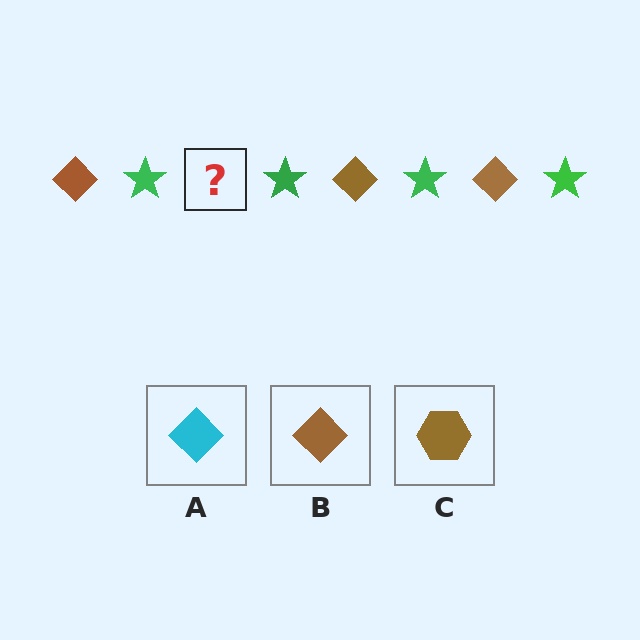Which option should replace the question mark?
Option B.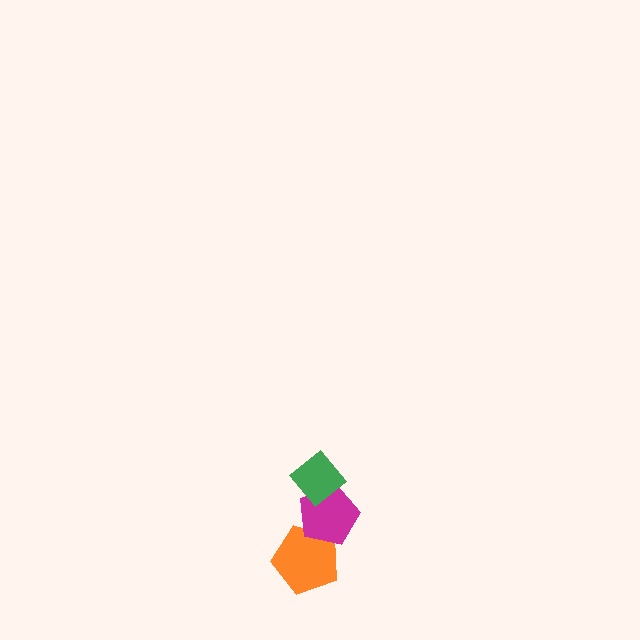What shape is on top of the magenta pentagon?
The green diamond is on top of the magenta pentagon.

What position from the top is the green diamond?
The green diamond is 1st from the top.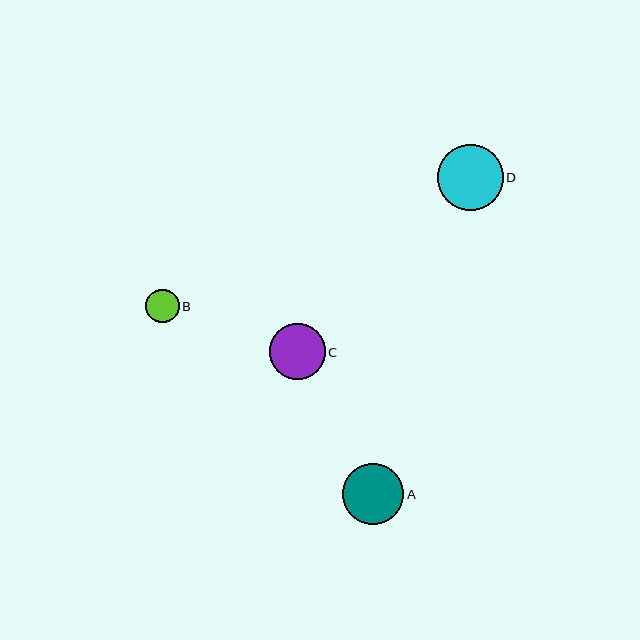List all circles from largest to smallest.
From largest to smallest: D, A, C, B.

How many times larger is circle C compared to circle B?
Circle C is approximately 1.7 times the size of circle B.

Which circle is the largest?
Circle D is the largest with a size of approximately 66 pixels.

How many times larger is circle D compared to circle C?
Circle D is approximately 1.2 times the size of circle C.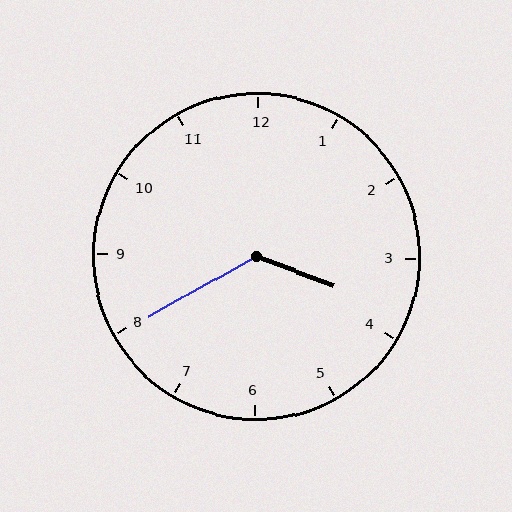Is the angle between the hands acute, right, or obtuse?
It is obtuse.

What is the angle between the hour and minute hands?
Approximately 130 degrees.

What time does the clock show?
3:40.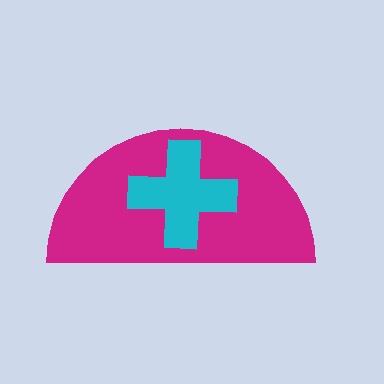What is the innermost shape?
The cyan cross.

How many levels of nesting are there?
2.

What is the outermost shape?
The magenta semicircle.